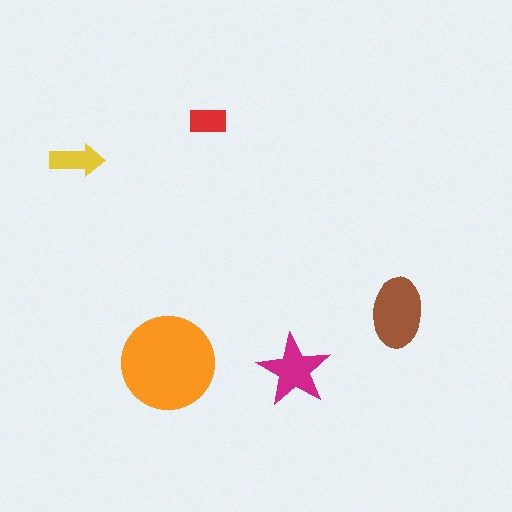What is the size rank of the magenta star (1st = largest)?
3rd.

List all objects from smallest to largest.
The red rectangle, the yellow arrow, the magenta star, the brown ellipse, the orange circle.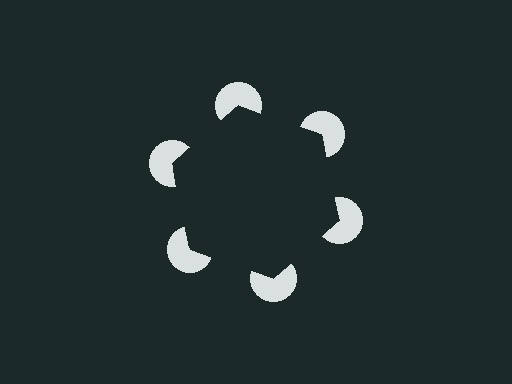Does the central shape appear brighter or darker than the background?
It typically appears slightly darker than the background, even though no actual brightness change is drawn.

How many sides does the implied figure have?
6 sides.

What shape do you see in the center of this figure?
An illusory hexagon — its edges are inferred from the aligned wedge cuts in the pac-man discs, not physically drawn.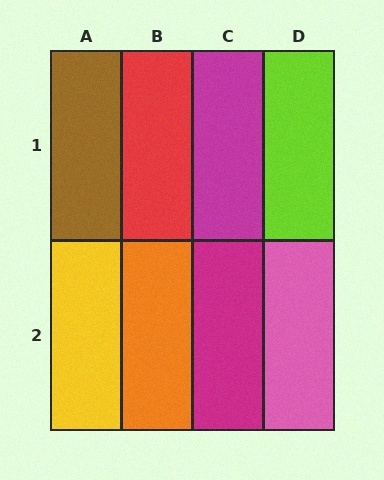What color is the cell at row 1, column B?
Red.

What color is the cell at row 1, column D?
Lime.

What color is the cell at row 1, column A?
Brown.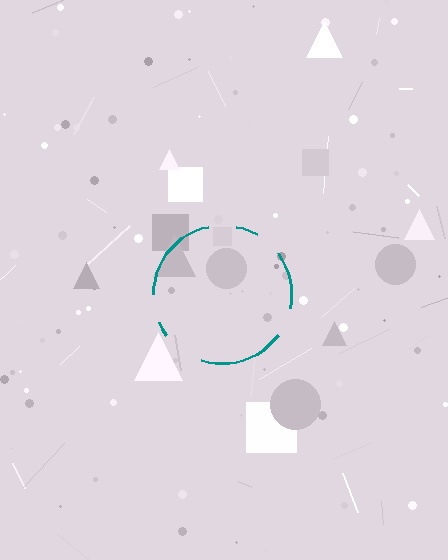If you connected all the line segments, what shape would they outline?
They would outline a circle.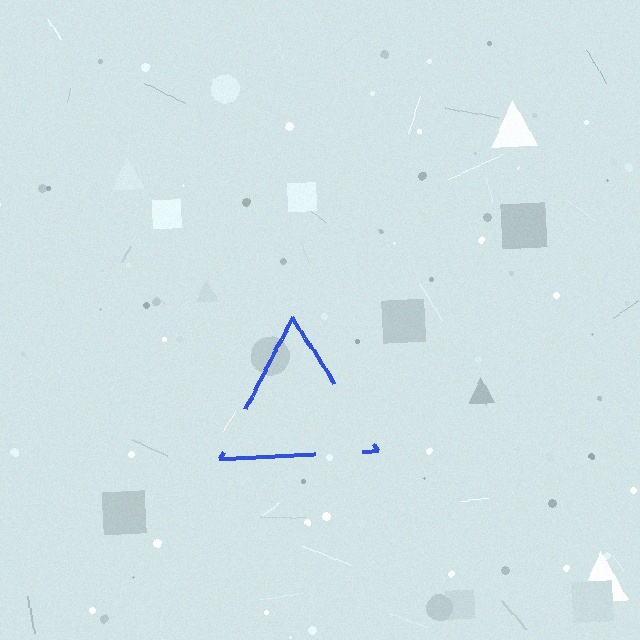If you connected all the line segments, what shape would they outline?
They would outline a triangle.